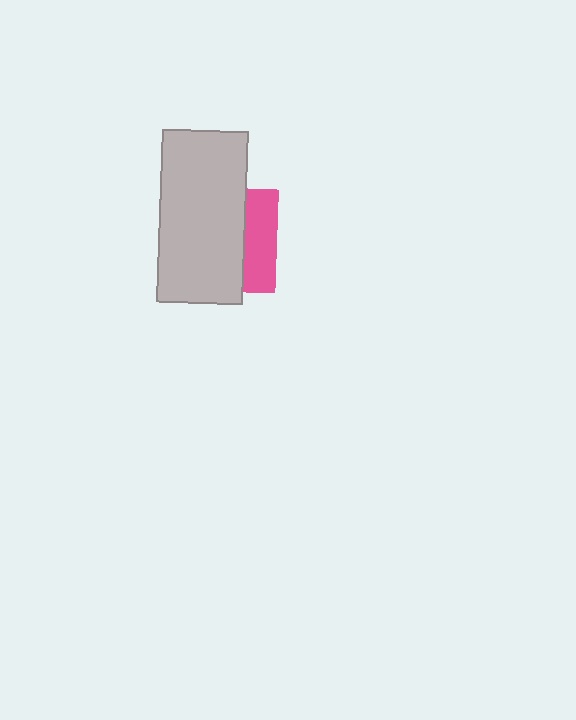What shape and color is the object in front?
The object in front is a light gray rectangle.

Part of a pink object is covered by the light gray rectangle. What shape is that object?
It is a square.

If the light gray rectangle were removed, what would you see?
You would see the complete pink square.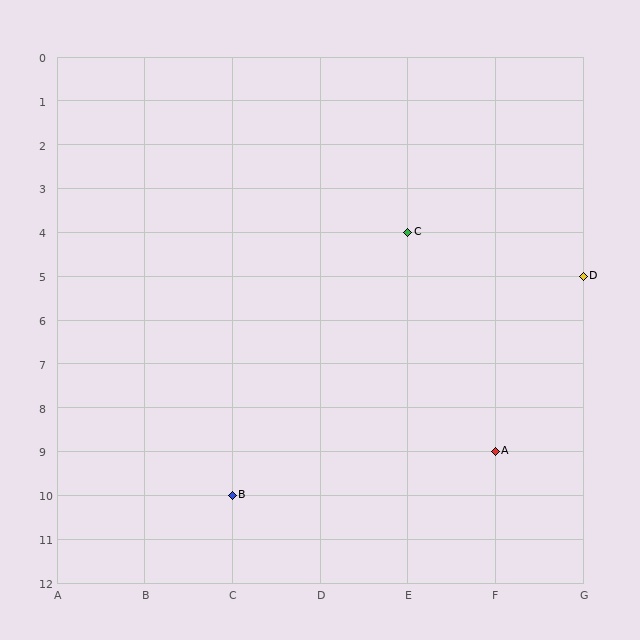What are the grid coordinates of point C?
Point C is at grid coordinates (E, 4).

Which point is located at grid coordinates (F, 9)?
Point A is at (F, 9).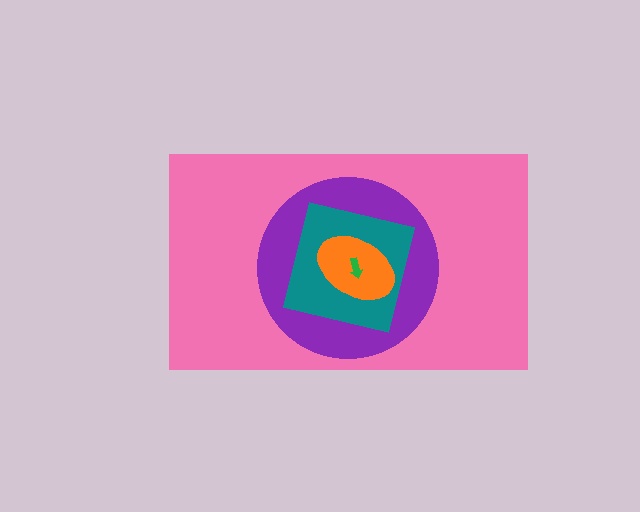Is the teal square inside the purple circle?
Yes.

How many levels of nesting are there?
5.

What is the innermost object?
The green arrow.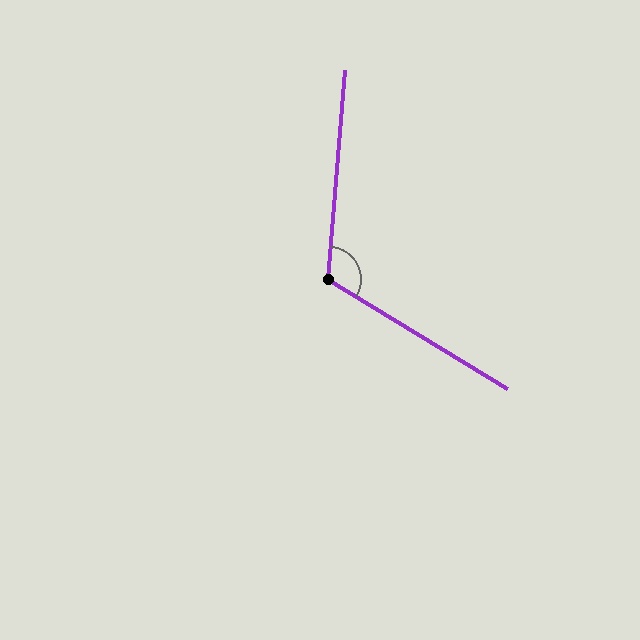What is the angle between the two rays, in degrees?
Approximately 117 degrees.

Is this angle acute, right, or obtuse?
It is obtuse.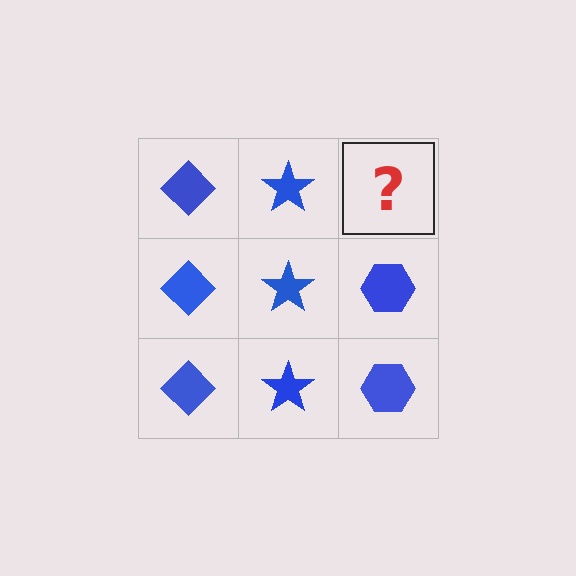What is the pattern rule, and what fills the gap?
The rule is that each column has a consistent shape. The gap should be filled with a blue hexagon.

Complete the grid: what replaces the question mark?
The question mark should be replaced with a blue hexagon.